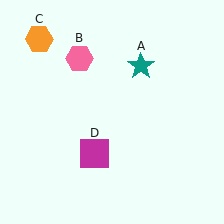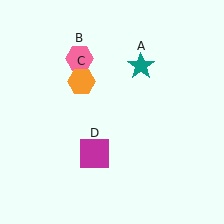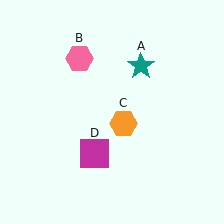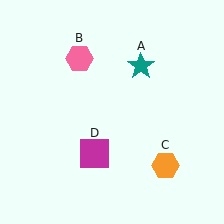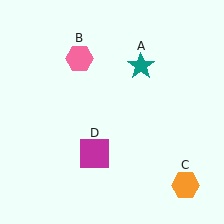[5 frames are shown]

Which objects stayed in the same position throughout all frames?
Teal star (object A) and pink hexagon (object B) and magenta square (object D) remained stationary.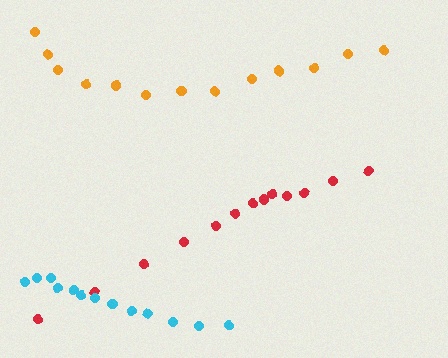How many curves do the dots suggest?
There are 3 distinct paths.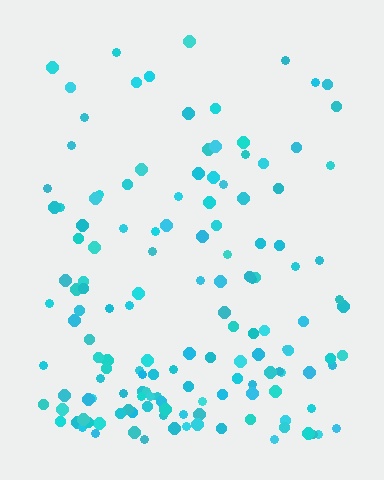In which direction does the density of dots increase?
From top to bottom, with the bottom side densest.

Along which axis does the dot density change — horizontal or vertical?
Vertical.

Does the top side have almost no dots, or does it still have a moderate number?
Still a moderate number, just noticeably fewer than the bottom.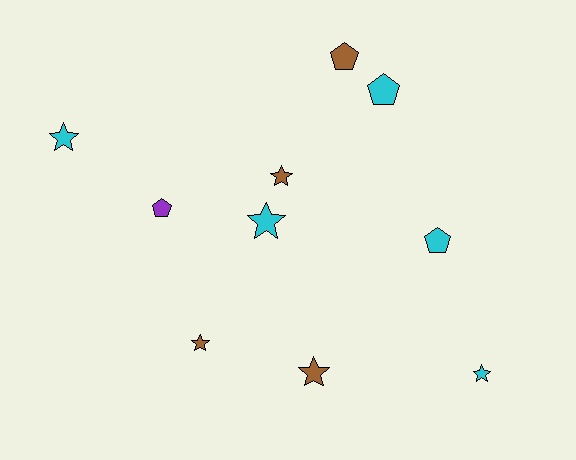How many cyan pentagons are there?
There are 2 cyan pentagons.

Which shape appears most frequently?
Star, with 6 objects.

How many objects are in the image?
There are 10 objects.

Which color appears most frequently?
Cyan, with 5 objects.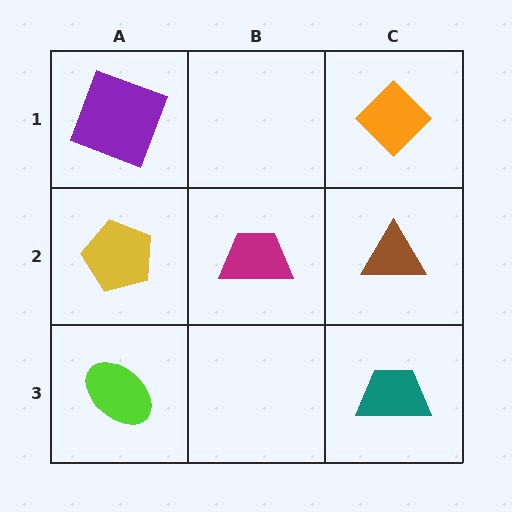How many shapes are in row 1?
2 shapes.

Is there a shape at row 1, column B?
No, that cell is empty.